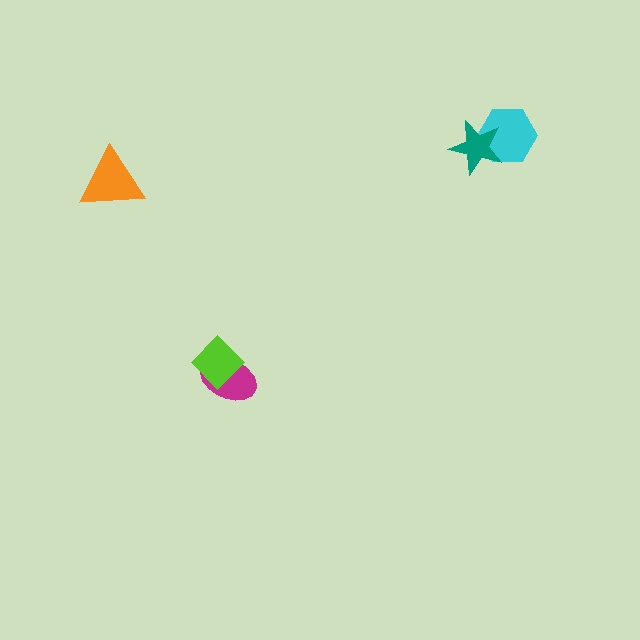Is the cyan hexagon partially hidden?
Yes, it is partially covered by another shape.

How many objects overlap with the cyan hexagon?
1 object overlaps with the cyan hexagon.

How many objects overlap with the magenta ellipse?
1 object overlaps with the magenta ellipse.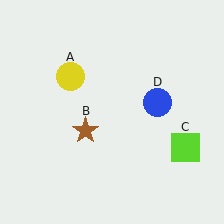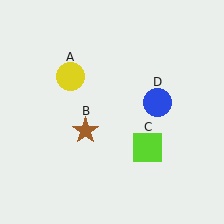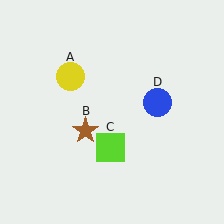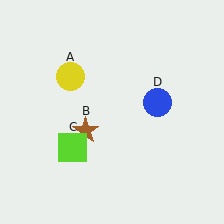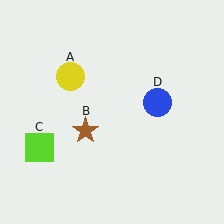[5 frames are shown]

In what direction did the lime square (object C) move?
The lime square (object C) moved left.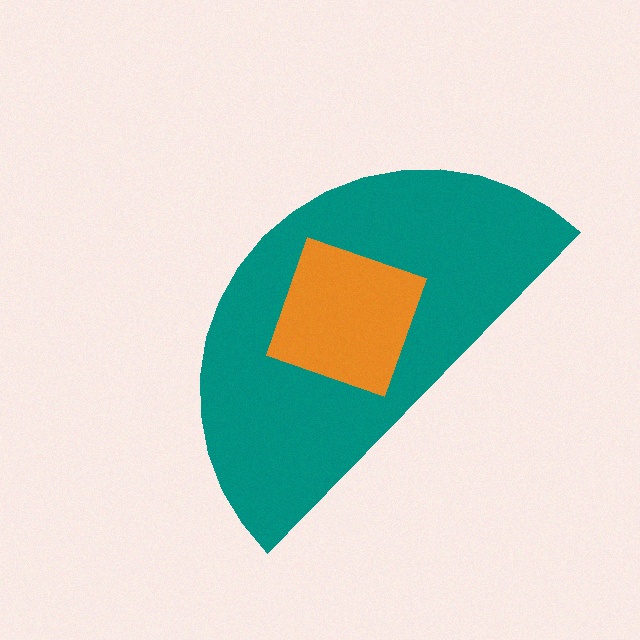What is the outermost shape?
The teal semicircle.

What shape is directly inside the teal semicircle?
The orange square.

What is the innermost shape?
The orange square.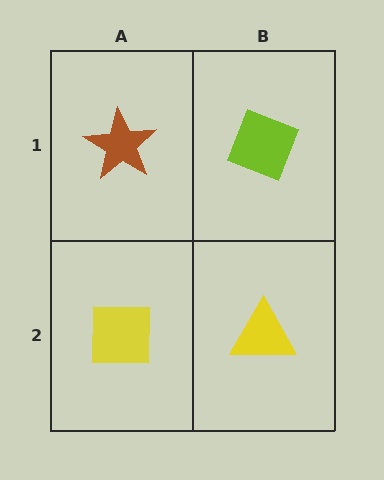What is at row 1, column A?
A brown star.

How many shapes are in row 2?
2 shapes.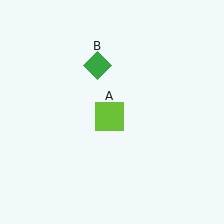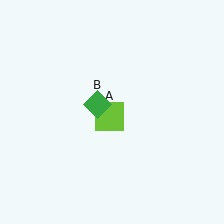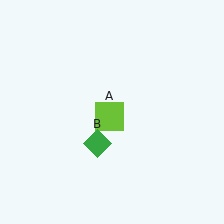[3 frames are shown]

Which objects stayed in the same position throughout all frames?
Lime square (object A) remained stationary.